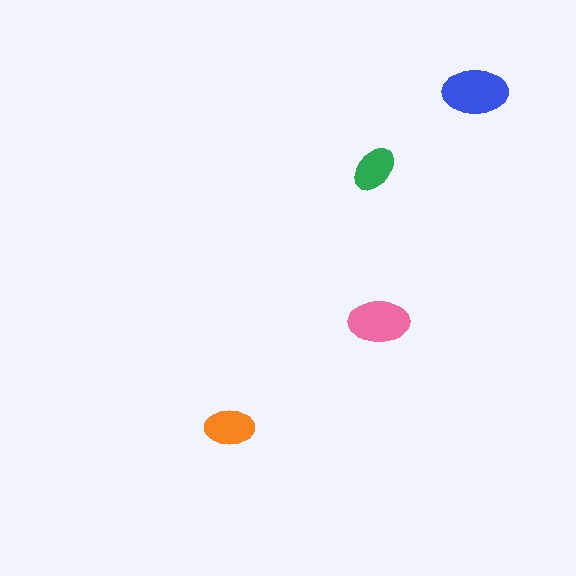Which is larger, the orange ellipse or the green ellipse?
The orange one.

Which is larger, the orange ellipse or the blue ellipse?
The blue one.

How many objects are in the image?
There are 4 objects in the image.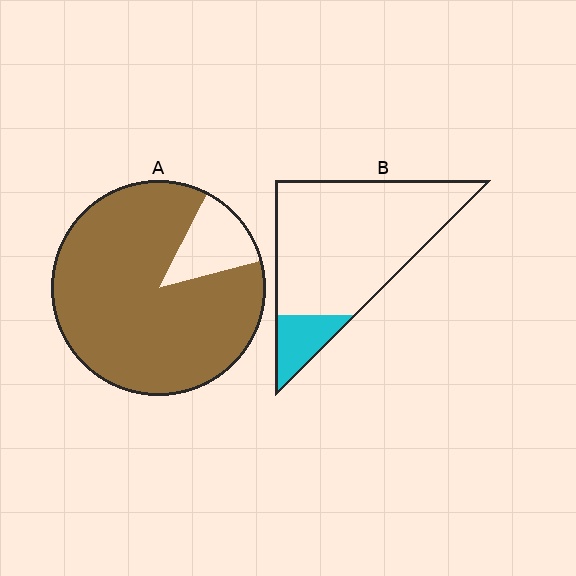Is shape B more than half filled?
No.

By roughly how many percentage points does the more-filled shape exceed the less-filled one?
By roughly 75 percentage points (A over B).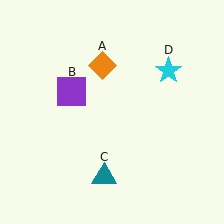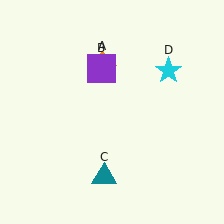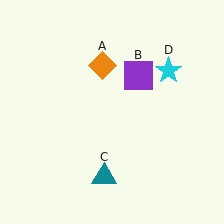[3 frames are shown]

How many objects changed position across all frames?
1 object changed position: purple square (object B).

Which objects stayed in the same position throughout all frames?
Orange diamond (object A) and teal triangle (object C) and cyan star (object D) remained stationary.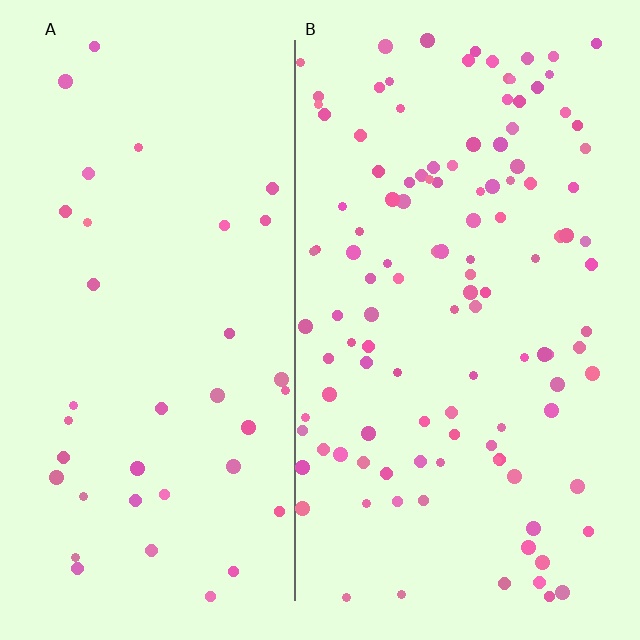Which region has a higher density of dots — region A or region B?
B (the right).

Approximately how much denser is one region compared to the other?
Approximately 3.2× — region B over region A.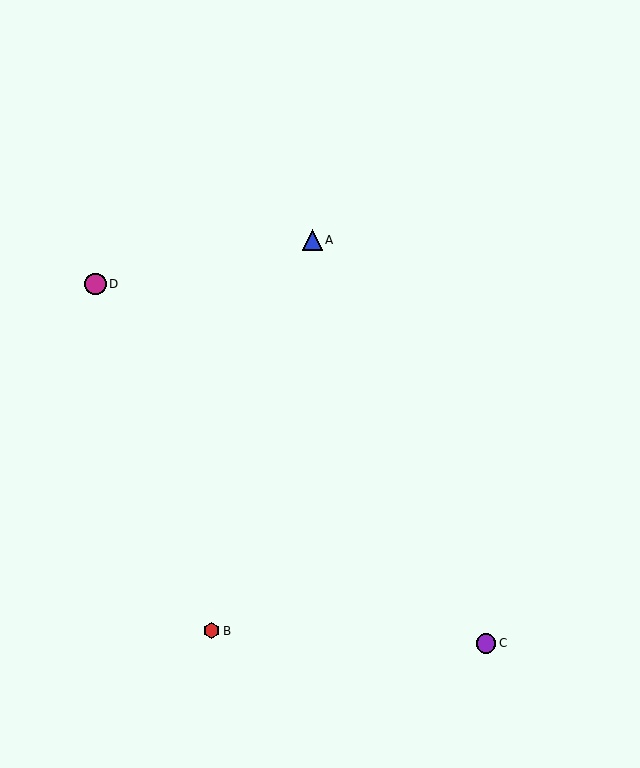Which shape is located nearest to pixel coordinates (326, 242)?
The blue triangle (labeled A) at (312, 240) is nearest to that location.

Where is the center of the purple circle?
The center of the purple circle is at (486, 643).